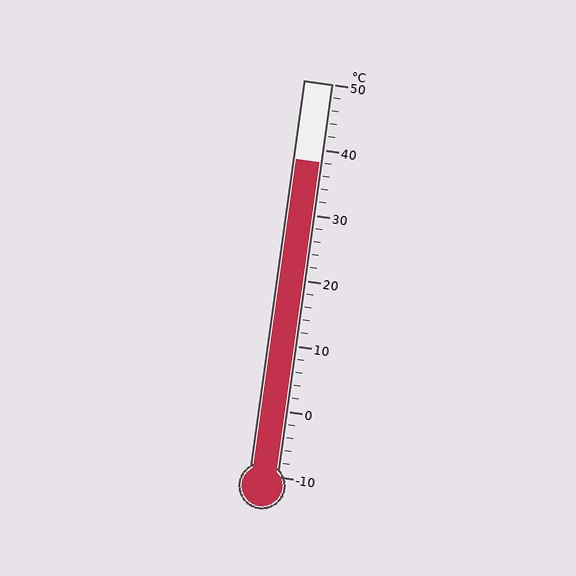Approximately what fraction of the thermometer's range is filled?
The thermometer is filled to approximately 80% of its range.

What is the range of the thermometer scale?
The thermometer scale ranges from -10°C to 50°C.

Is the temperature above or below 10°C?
The temperature is above 10°C.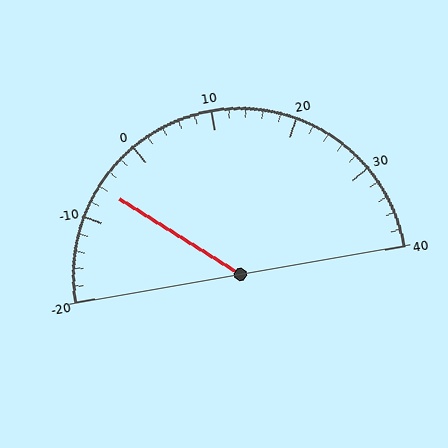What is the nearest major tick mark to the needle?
The nearest major tick mark is -10.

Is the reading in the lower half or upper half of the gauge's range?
The reading is in the lower half of the range (-20 to 40).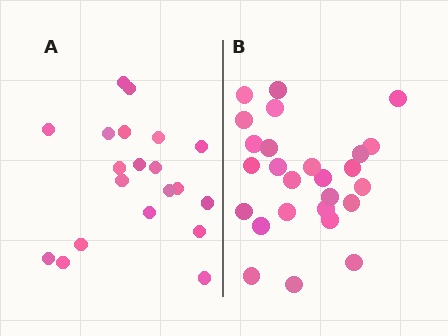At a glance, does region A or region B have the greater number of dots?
Region B (the right region) has more dots.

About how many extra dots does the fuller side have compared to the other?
Region B has about 6 more dots than region A.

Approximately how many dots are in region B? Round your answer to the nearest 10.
About 30 dots. (The exact count is 26, which rounds to 30.)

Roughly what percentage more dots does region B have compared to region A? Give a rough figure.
About 30% more.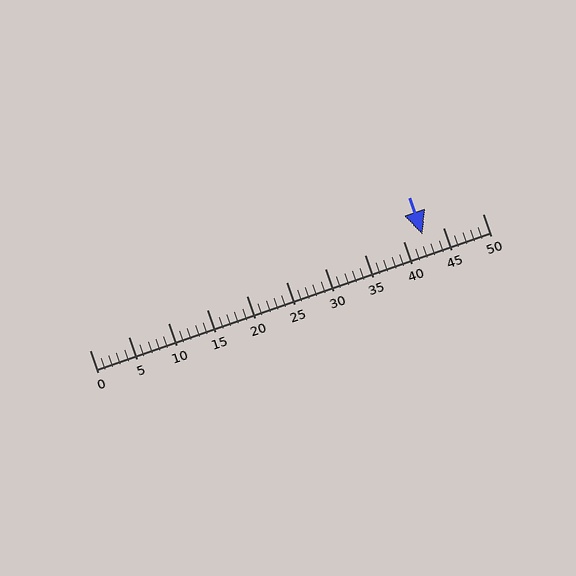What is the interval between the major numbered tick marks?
The major tick marks are spaced 5 units apart.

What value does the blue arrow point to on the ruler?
The blue arrow points to approximately 42.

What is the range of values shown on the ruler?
The ruler shows values from 0 to 50.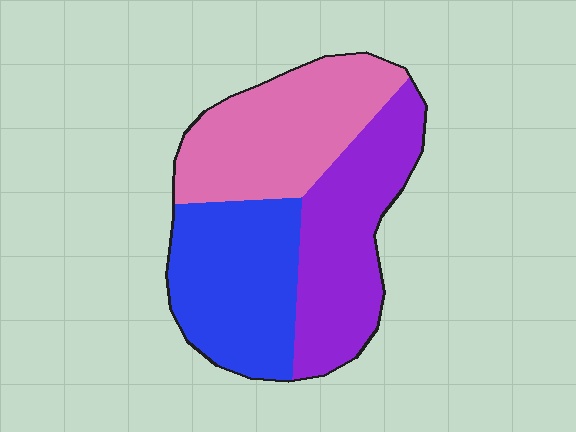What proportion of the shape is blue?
Blue covers around 35% of the shape.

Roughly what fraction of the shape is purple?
Purple takes up about one third (1/3) of the shape.